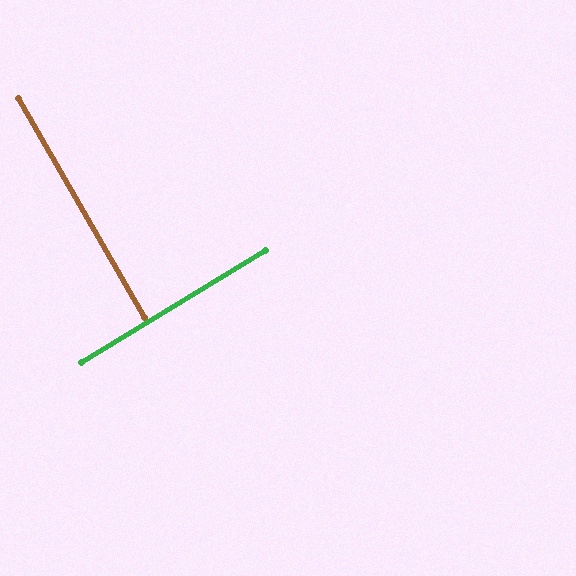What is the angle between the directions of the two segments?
Approximately 89 degrees.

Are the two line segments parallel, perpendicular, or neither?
Perpendicular — they meet at approximately 89°.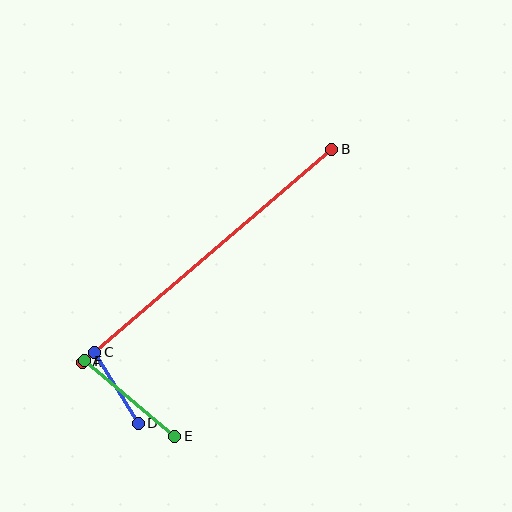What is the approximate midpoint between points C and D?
The midpoint is at approximately (116, 388) pixels.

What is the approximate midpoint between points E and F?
The midpoint is at approximately (130, 399) pixels.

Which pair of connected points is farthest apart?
Points A and B are farthest apart.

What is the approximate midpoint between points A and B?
The midpoint is at approximately (207, 256) pixels.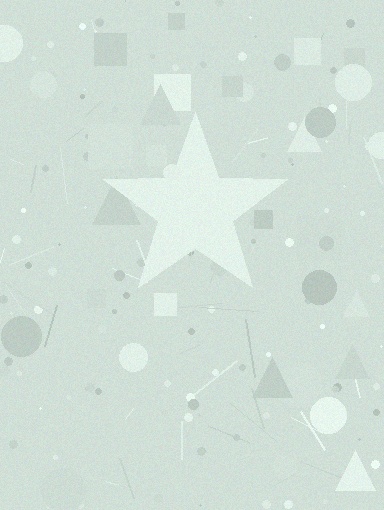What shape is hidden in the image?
A star is hidden in the image.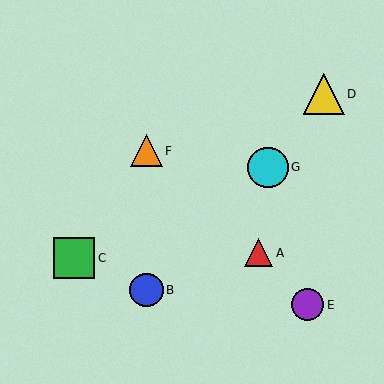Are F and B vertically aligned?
Yes, both are at x≈147.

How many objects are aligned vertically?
2 objects (B, F) are aligned vertically.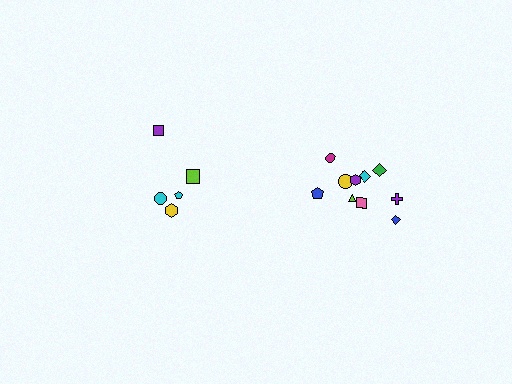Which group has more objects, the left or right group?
The right group.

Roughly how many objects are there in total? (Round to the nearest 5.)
Roughly 15 objects in total.